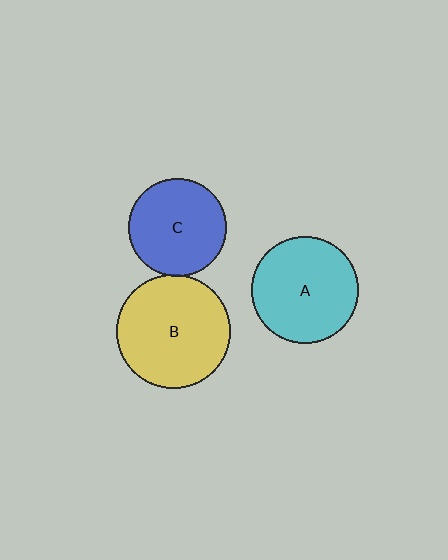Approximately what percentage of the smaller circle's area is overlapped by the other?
Approximately 5%.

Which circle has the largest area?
Circle B (yellow).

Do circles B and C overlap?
Yes.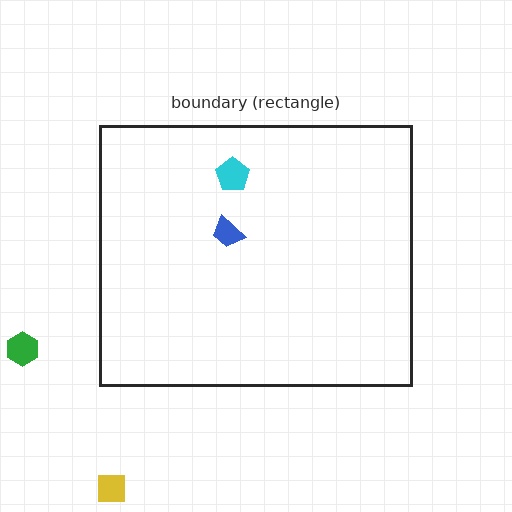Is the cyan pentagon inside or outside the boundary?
Inside.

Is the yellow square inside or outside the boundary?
Outside.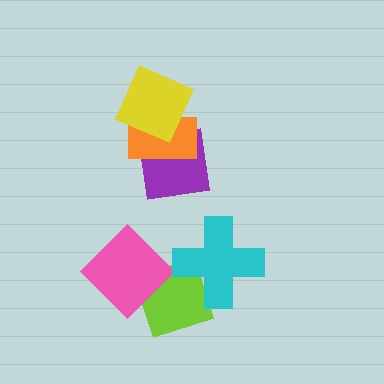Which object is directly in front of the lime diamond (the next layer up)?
The pink diamond is directly in front of the lime diamond.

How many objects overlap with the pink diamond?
1 object overlaps with the pink diamond.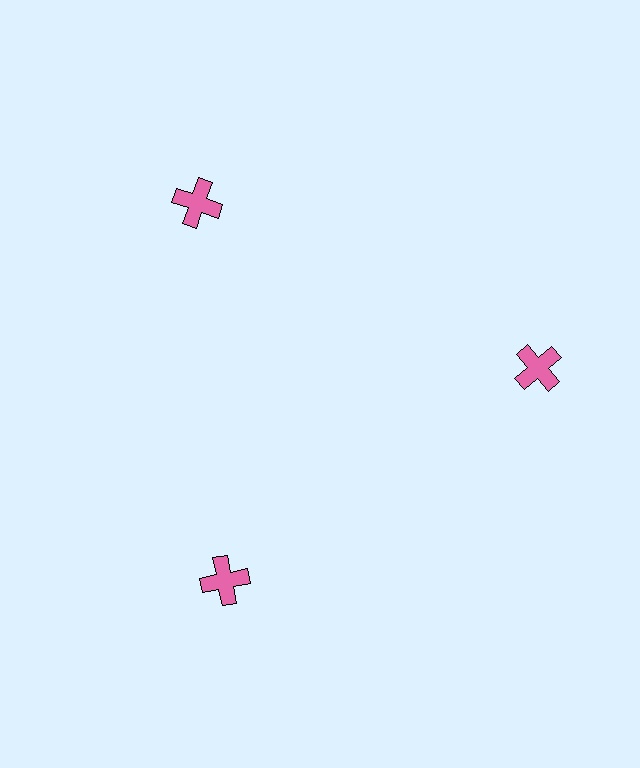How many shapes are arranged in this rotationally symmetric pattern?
There are 3 shapes, arranged in 3 groups of 1.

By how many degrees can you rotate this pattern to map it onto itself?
The pattern maps onto itself every 120 degrees of rotation.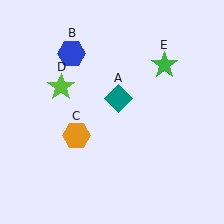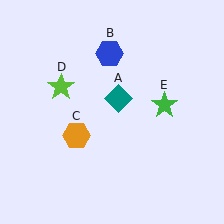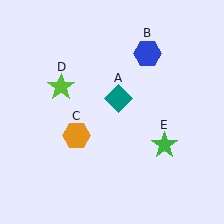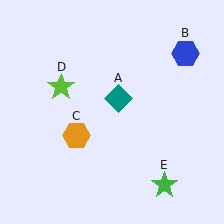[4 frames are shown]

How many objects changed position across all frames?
2 objects changed position: blue hexagon (object B), green star (object E).